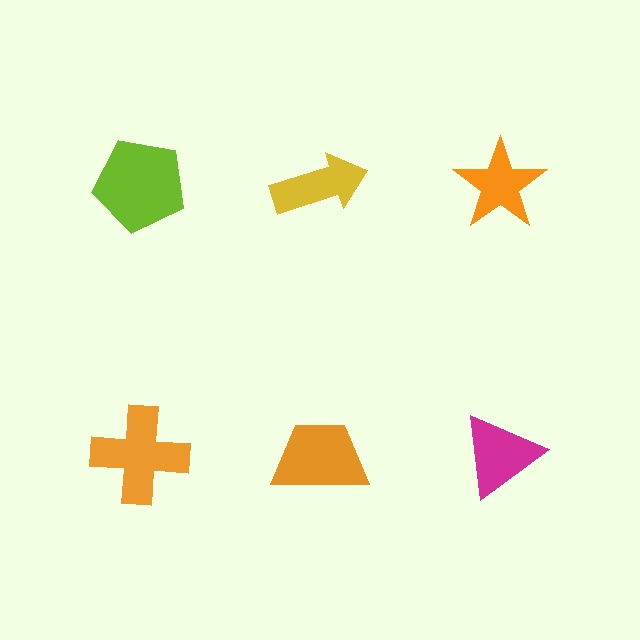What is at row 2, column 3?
A magenta triangle.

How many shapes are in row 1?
3 shapes.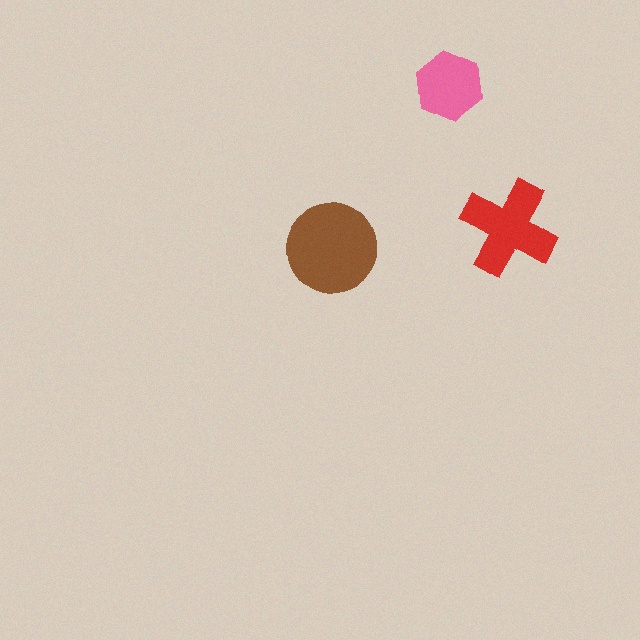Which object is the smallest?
The pink hexagon.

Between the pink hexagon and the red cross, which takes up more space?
The red cross.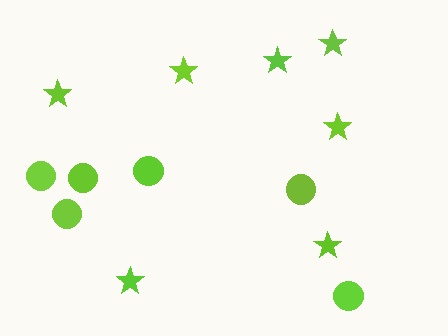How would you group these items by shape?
There are 2 groups: one group of circles (6) and one group of stars (7).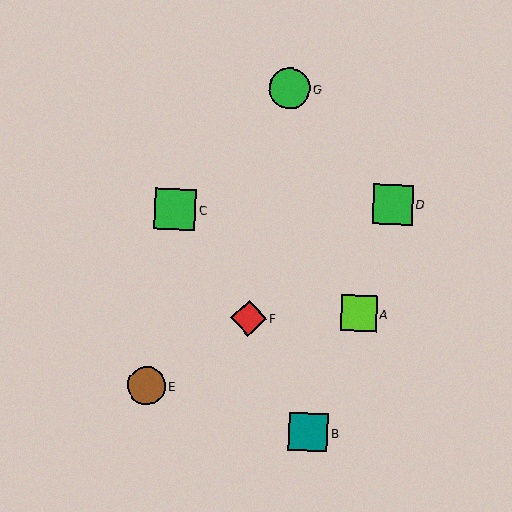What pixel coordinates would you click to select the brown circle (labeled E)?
Click at (146, 386) to select the brown circle E.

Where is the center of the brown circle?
The center of the brown circle is at (146, 386).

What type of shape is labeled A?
Shape A is a lime square.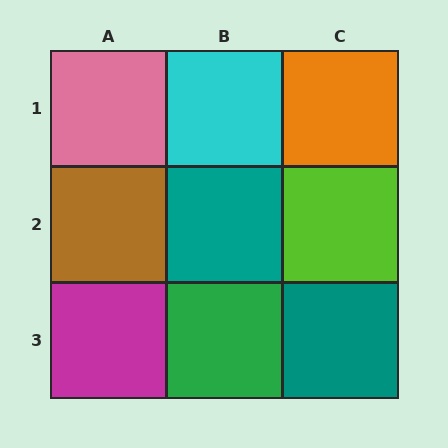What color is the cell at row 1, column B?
Cyan.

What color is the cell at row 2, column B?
Teal.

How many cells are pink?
1 cell is pink.